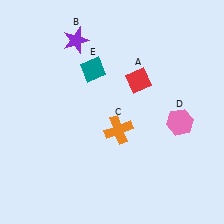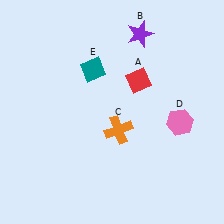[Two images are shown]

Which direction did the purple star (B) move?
The purple star (B) moved right.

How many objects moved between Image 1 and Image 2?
1 object moved between the two images.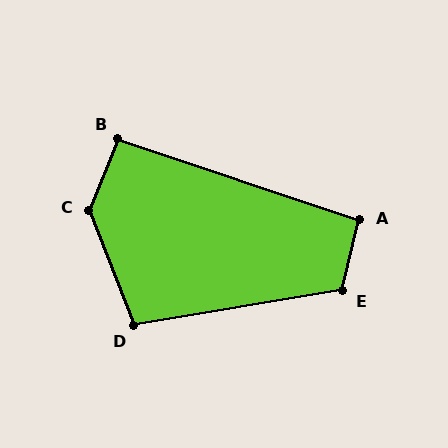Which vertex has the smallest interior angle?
B, at approximately 94 degrees.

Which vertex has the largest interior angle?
C, at approximately 137 degrees.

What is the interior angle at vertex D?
Approximately 102 degrees (obtuse).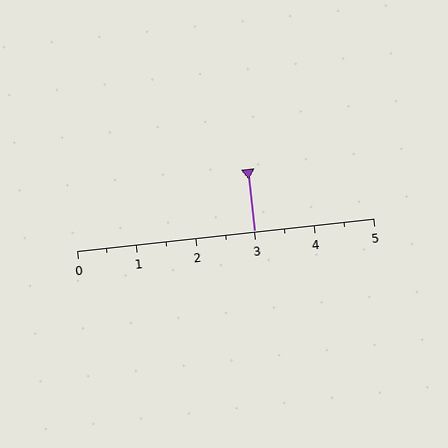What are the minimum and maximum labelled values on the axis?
The axis runs from 0 to 5.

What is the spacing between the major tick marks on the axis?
The major ticks are spaced 1 apart.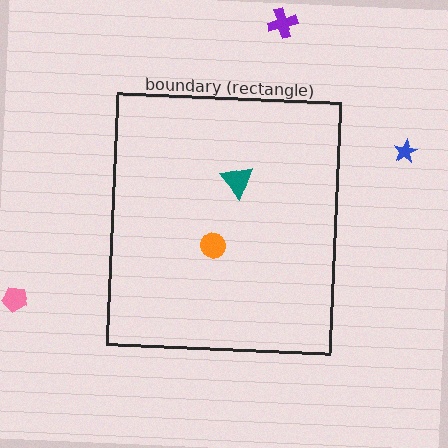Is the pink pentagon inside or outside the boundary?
Outside.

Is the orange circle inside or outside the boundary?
Inside.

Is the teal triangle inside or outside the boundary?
Inside.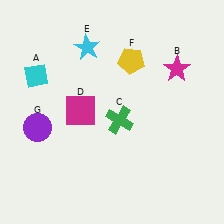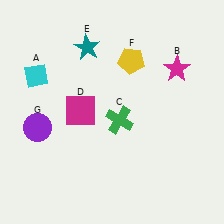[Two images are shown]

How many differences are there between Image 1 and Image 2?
There is 1 difference between the two images.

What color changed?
The star (E) changed from cyan in Image 1 to teal in Image 2.